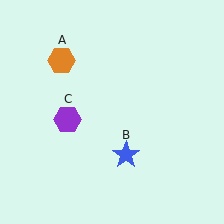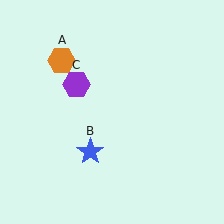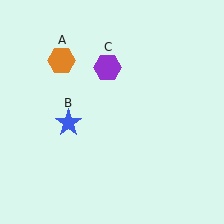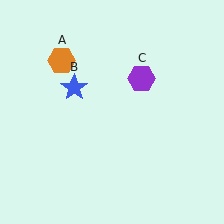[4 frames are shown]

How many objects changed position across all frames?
2 objects changed position: blue star (object B), purple hexagon (object C).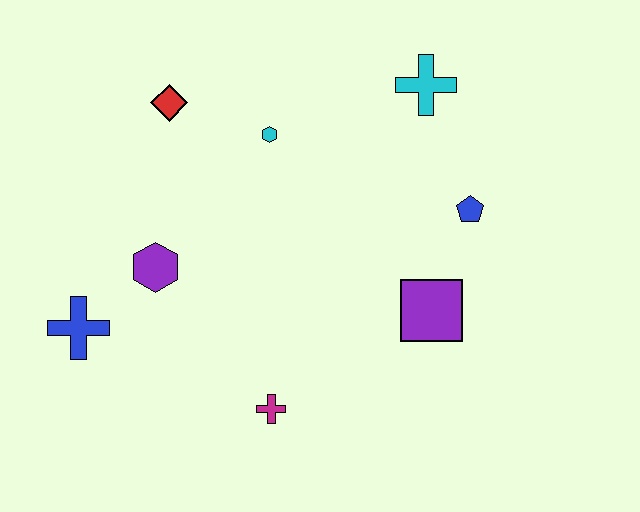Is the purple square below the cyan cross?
Yes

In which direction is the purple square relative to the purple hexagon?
The purple square is to the right of the purple hexagon.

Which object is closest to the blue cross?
The purple hexagon is closest to the blue cross.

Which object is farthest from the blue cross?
The cyan cross is farthest from the blue cross.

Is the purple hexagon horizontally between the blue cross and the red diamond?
Yes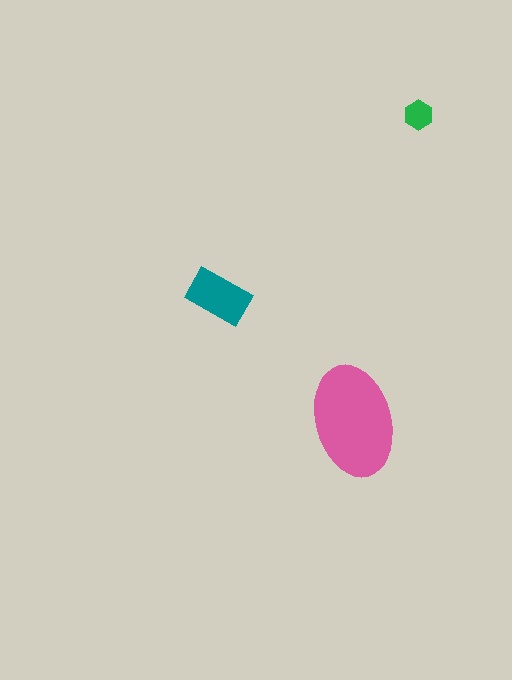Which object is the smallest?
The green hexagon.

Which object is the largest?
The pink ellipse.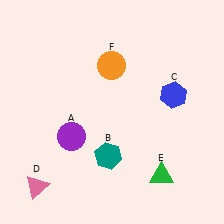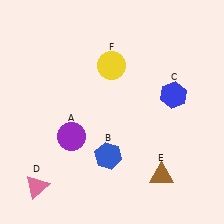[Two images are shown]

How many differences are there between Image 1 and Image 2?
There are 3 differences between the two images.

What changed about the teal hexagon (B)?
In Image 1, B is teal. In Image 2, it changed to blue.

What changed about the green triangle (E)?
In Image 1, E is green. In Image 2, it changed to brown.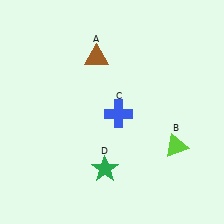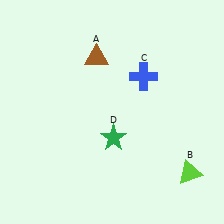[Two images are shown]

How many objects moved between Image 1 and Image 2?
3 objects moved between the two images.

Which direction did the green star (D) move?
The green star (D) moved up.